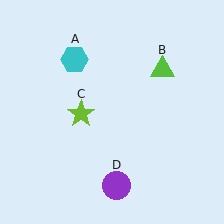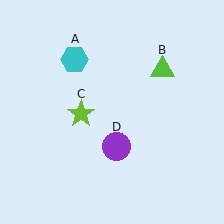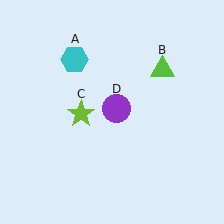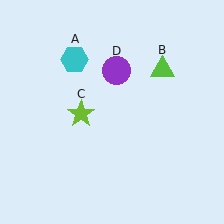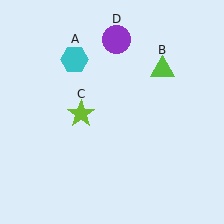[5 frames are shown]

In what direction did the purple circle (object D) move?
The purple circle (object D) moved up.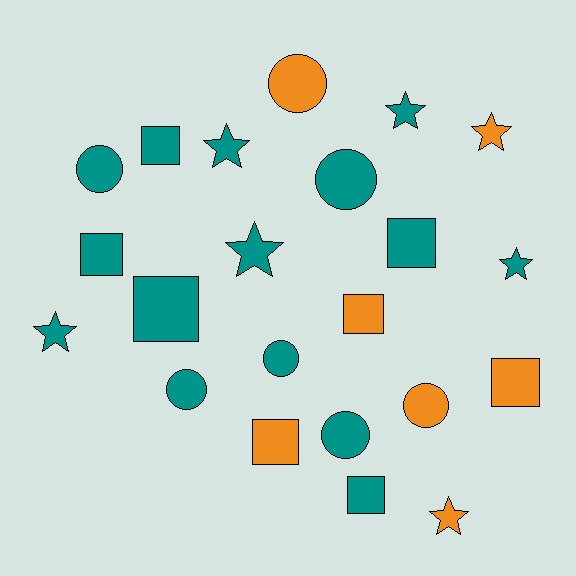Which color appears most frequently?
Teal, with 15 objects.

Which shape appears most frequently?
Square, with 8 objects.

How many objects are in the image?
There are 22 objects.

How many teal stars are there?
There are 5 teal stars.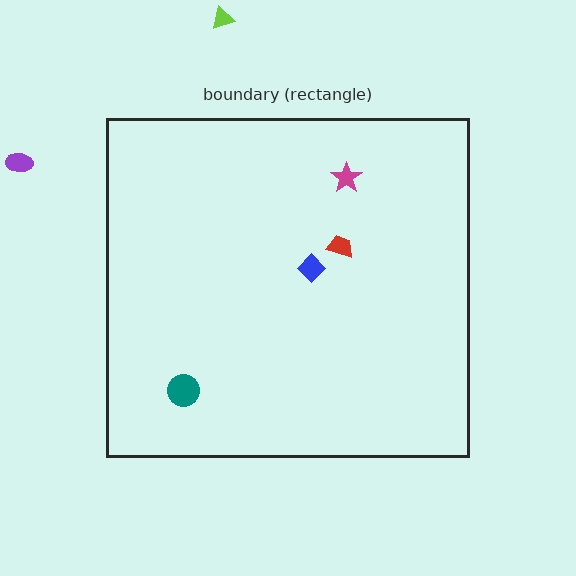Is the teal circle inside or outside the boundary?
Inside.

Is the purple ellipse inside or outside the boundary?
Outside.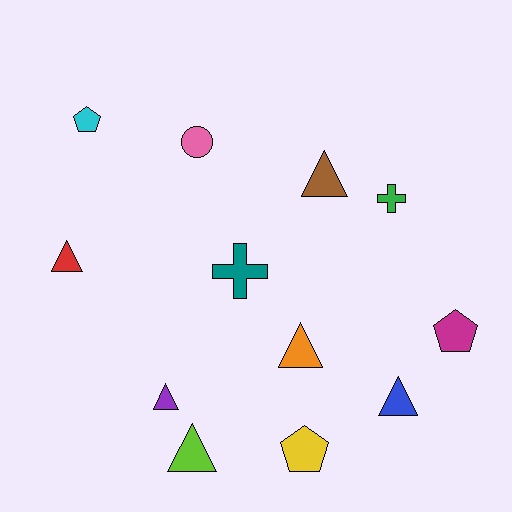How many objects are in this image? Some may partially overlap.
There are 12 objects.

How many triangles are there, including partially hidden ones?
There are 6 triangles.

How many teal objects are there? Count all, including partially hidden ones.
There is 1 teal object.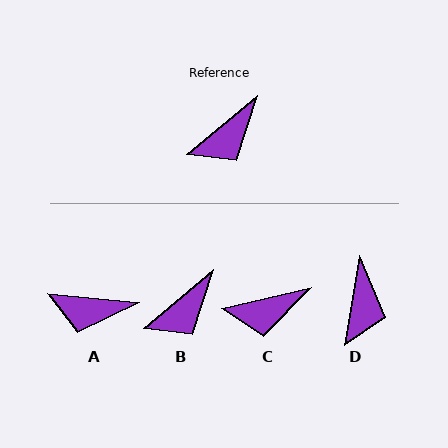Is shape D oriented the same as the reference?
No, it is off by about 41 degrees.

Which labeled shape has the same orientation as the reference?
B.